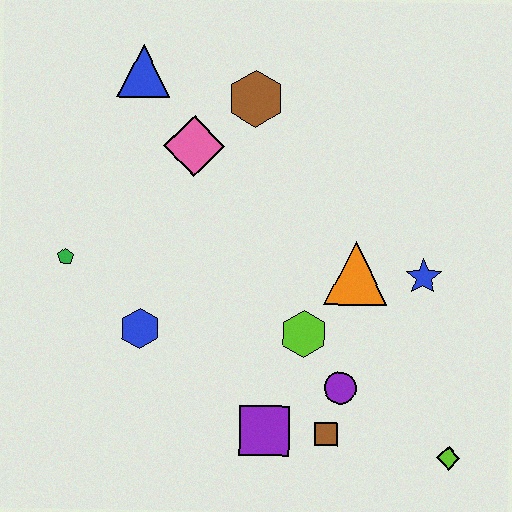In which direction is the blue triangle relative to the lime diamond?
The blue triangle is above the lime diamond.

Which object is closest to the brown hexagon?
The pink diamond is closest to the brown hexagon.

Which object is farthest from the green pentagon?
The lime diamond is farthest from the green pentagon.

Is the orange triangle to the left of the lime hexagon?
No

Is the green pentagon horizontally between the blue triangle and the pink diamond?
No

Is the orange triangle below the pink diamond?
Yes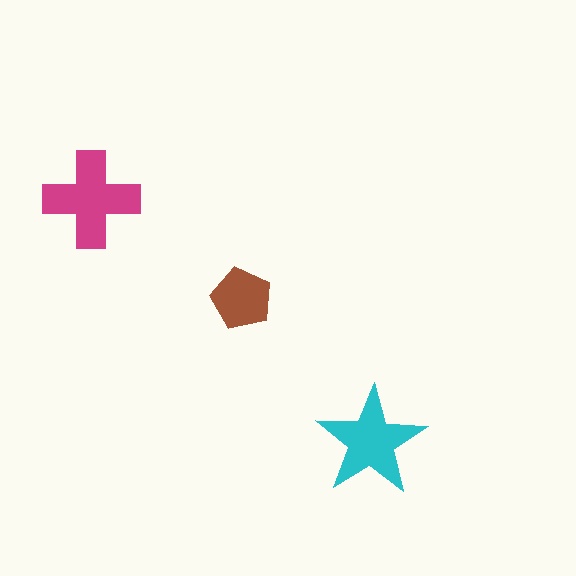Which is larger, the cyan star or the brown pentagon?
The cyan star.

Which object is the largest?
The magenta cross.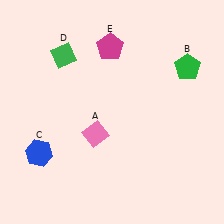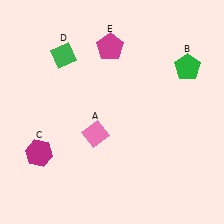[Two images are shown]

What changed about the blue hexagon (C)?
In Image 1, C is blue. In Image 2, it changed to magenta.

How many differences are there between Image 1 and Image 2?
There is 1 difference between the two images.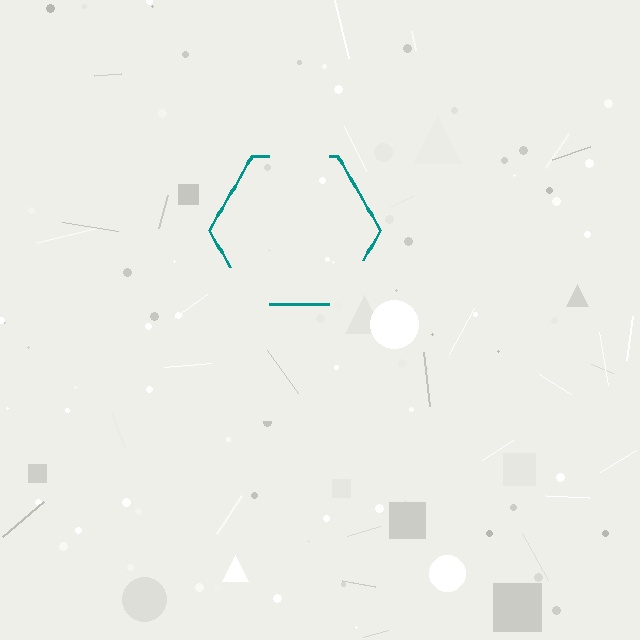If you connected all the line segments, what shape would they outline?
They would outline a hexagon.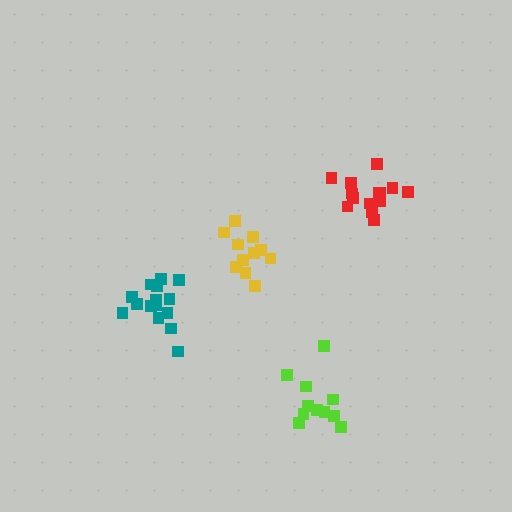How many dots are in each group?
Group 1: 16 dots, Group 2: 11 dots, Group 3: 15 dots, Group 4: 11 dots (53 total).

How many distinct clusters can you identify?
There are 4 distinct clusters.